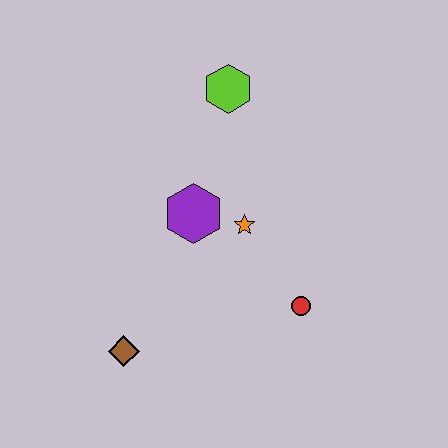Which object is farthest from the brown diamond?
The lime hexagon is farthest from the brown diamond.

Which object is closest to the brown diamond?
The purple hexagon is closest to the brown diamond.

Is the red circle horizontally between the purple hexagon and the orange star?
No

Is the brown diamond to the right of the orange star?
No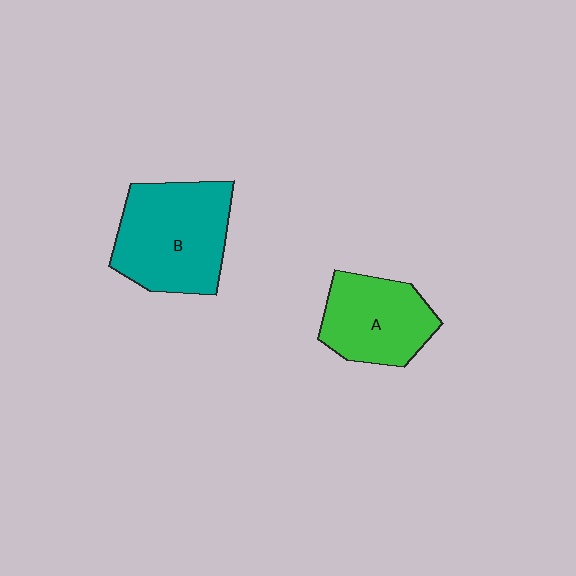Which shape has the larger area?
Shape B (teal).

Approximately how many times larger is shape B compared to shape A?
Approximately 1.4 times.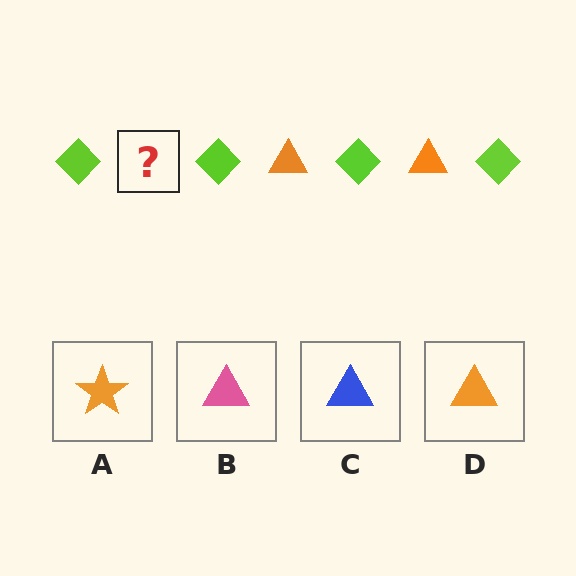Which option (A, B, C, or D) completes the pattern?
D.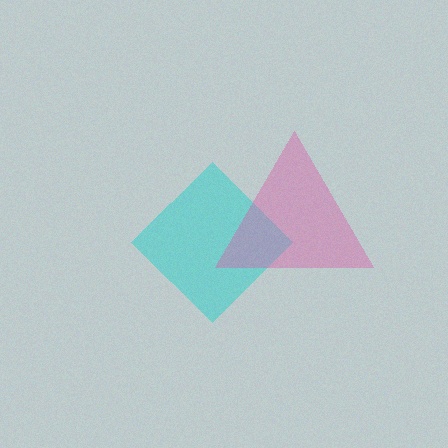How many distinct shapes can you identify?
There are 2 distinct shapes: a cyan diamond, a pink triangle.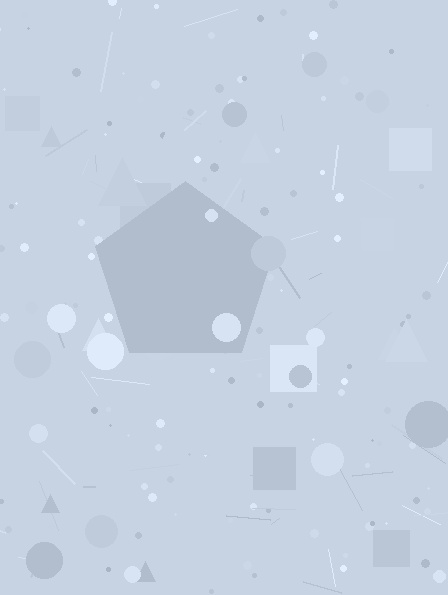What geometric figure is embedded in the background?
A pentagon is embedded in the background.